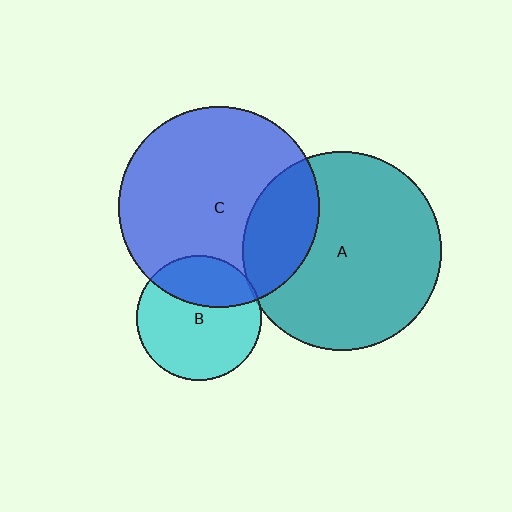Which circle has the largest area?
Circle C (blue).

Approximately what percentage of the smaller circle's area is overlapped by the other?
Approximately 25%.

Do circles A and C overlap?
Yes.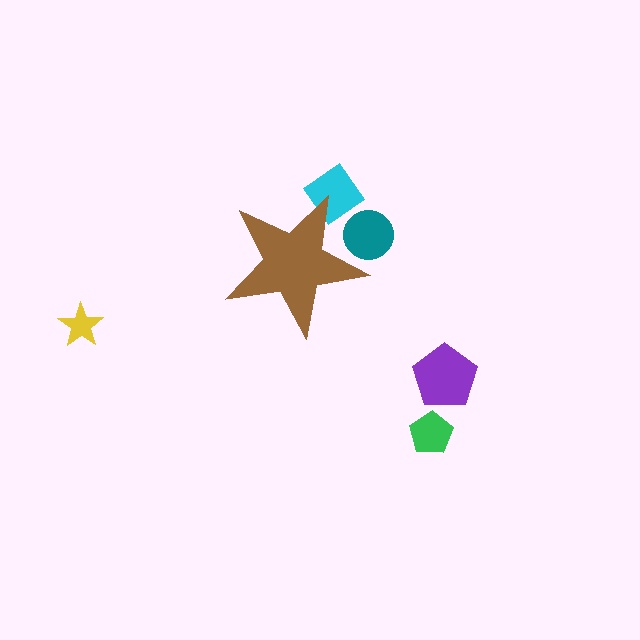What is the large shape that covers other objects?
A brown star.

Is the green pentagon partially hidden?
No, the green pentagon is fully visible.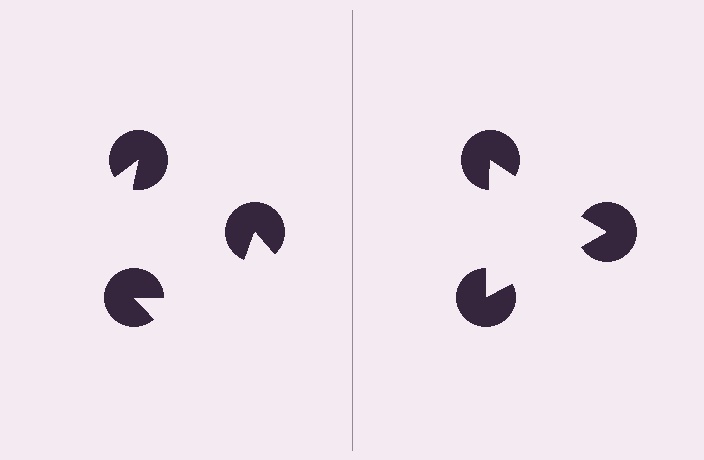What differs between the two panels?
The pac-man discs are positioned identically on both sides; only the wedge orientations differ. On the right they align to a triangle; on the left they are misaligned.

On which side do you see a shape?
An illusory triangle appears on the right side. On the left side the wedge cuts are rotated, so no coherent shape forms.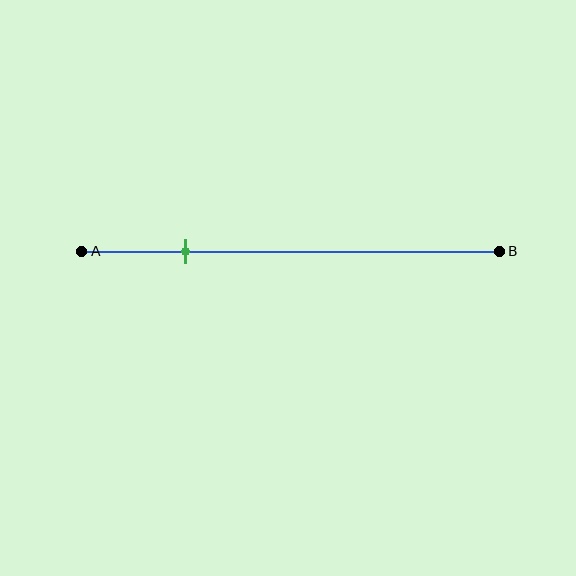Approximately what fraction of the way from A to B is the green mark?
The green mark is approximately 25% of the way from A to B.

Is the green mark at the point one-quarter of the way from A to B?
Yes, the mark is approximately at the one-quarter point.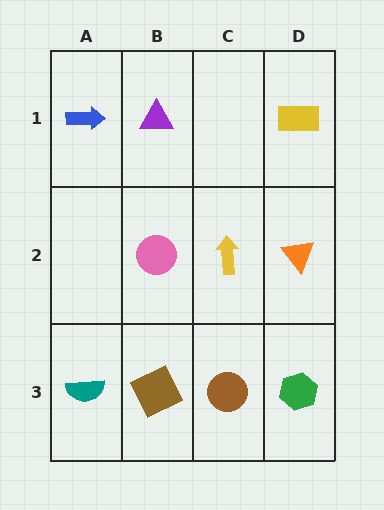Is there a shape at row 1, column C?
No, that cell is empty.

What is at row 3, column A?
A teal semicircle.